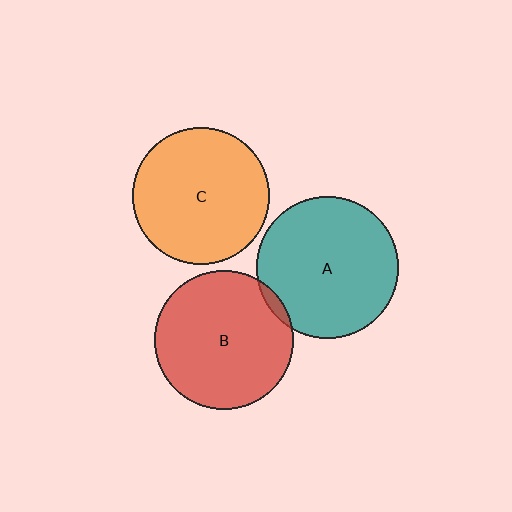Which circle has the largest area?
Circle A (teal).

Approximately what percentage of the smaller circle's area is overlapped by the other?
Approximately 5%.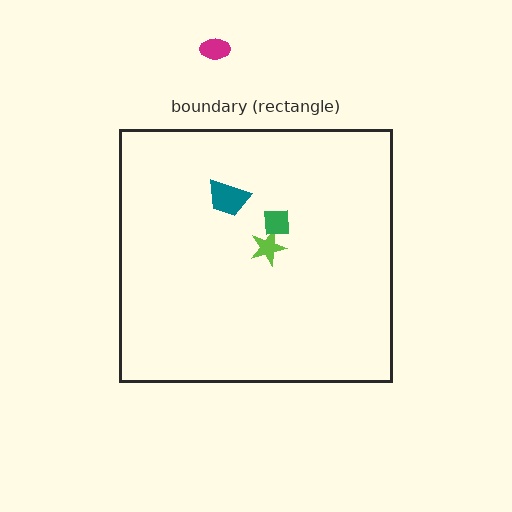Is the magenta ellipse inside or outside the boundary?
Outside.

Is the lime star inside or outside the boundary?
Inside.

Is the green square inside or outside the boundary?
Inside.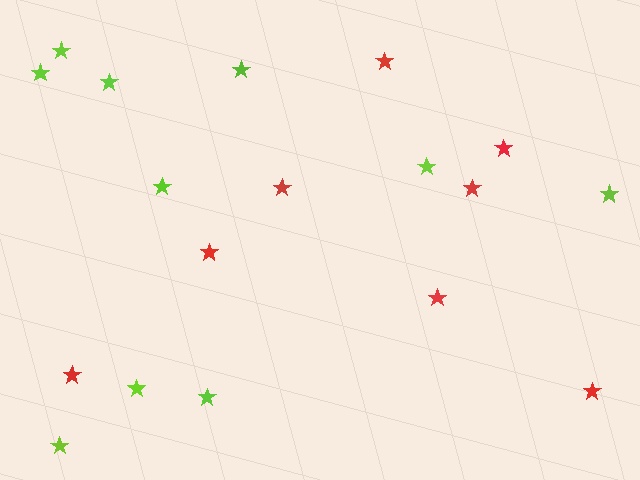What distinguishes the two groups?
There are 2 groups: one group of lime stars (10) and one group of red stars (8).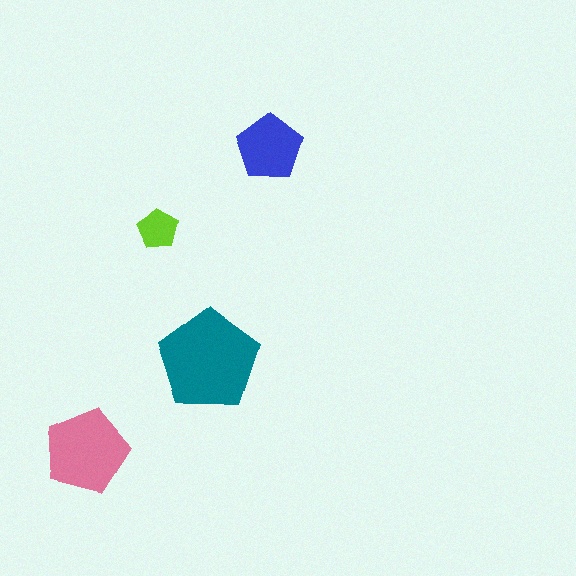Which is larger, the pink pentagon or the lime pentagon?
The pink one.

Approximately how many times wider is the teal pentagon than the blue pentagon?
About 1.5 times wider.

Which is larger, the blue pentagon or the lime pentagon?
The blue one.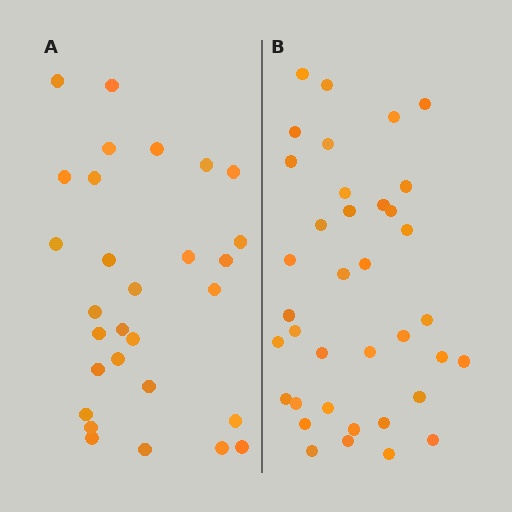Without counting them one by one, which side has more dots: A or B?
Region B (the right region) has more dots.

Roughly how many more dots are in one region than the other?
Region B has roughly 8 or so more dots than region A.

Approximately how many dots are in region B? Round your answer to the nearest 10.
About 40 dots. (The exact count is 37, which rounds to 40.)